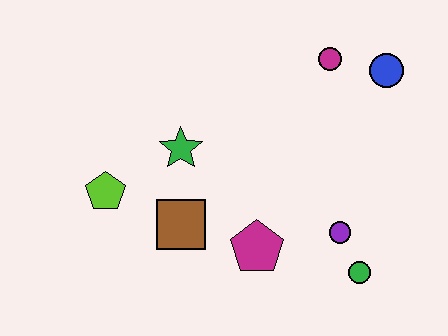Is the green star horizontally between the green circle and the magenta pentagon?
No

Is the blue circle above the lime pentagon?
Yes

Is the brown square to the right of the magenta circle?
No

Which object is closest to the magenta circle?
The blue circle is closest to the magenta circle.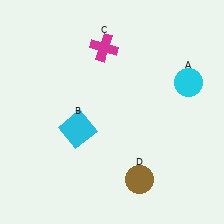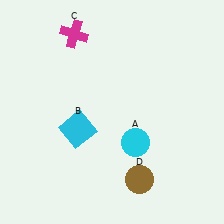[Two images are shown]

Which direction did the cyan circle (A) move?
The cyan circle (A) moved down.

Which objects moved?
The objects that moved are: the cyan circle (A), the magenta cross (C).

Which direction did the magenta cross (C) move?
The magenta cross (C) moved left.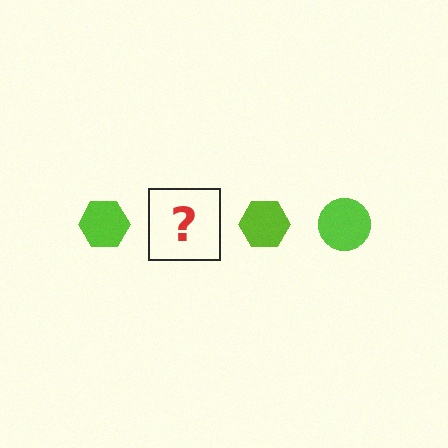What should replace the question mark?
The question mark should be replaced with a lime circle.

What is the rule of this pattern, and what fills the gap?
The rule is that the pattern cycles through hexagon, circle shapes in lime. The gap should be filled with a lime circle.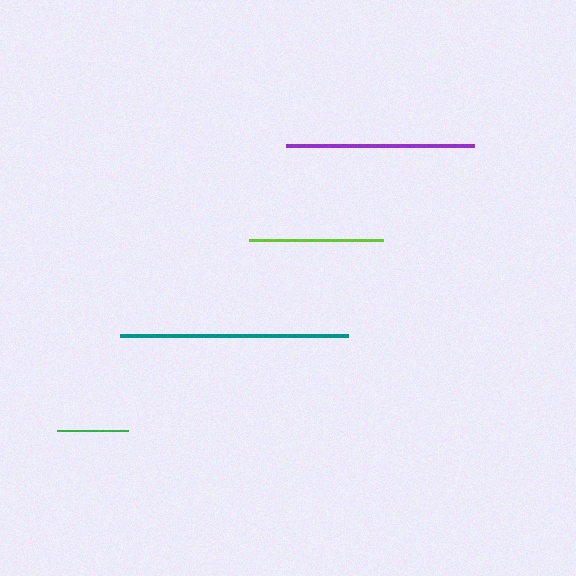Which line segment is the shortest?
The green line is the shortest at approximately 71 pixels.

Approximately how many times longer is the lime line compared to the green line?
The lime line is approximately 1.9 times the length of the green line.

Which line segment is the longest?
The teal line is the longest at approximately 229 pixels.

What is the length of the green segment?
The green segment is approximately 71 pixels long.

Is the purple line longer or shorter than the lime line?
The purple line is longer than the lime line.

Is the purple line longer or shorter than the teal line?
The teal line is longer than the purple line.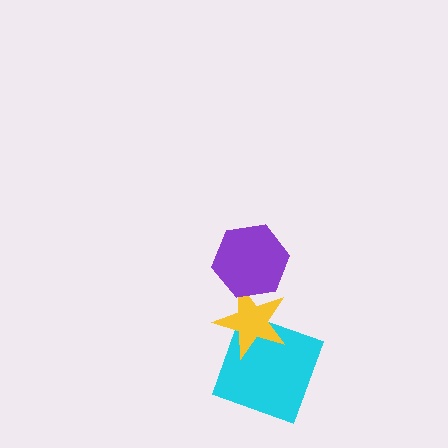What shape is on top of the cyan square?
The yellow star is on top of the cyan square.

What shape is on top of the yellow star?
The purple hexagon is on top of the yellow star.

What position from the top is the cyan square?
The cyan square is 3rd from the top.